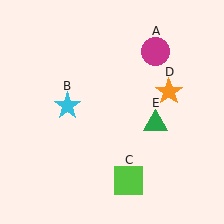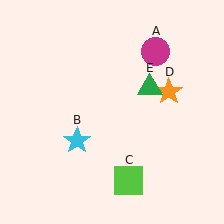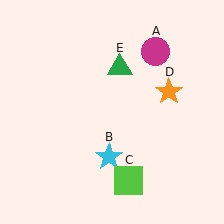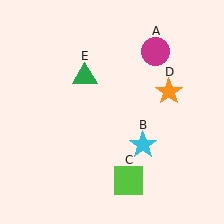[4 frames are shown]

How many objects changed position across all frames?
2 objects changed position: cyan star (object B), green triangle (object E).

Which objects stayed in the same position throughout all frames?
Magenta circle (object A) and lime square (object C) and orange star (object D) remained stationary.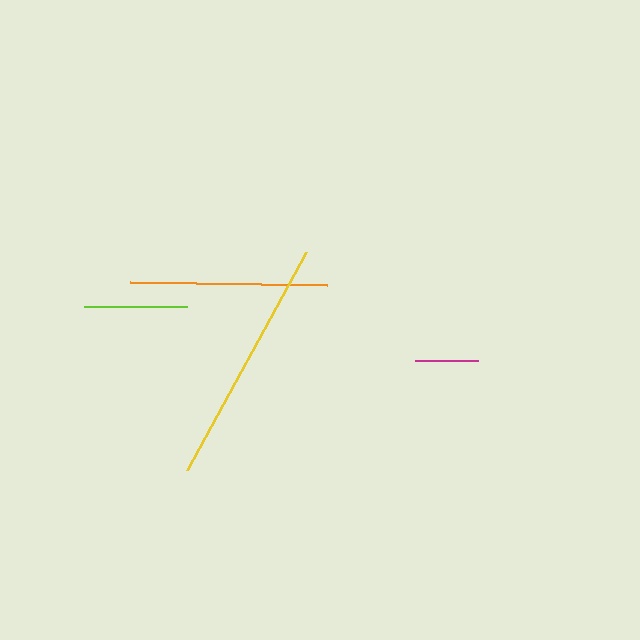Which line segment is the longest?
The yellow line is the longest at approximately 248 pixels.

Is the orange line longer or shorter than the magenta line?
The orange line is longer than the magenta line.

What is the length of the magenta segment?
The magenta segment is approximately 63 pixels long.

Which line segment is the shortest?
The magenta line is the shortest at approximately 63 pixels.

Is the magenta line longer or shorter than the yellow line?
The yellow line is longer than the magenta line.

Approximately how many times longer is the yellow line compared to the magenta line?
The yellow line is approximately 4.0 times the length of the magenta line.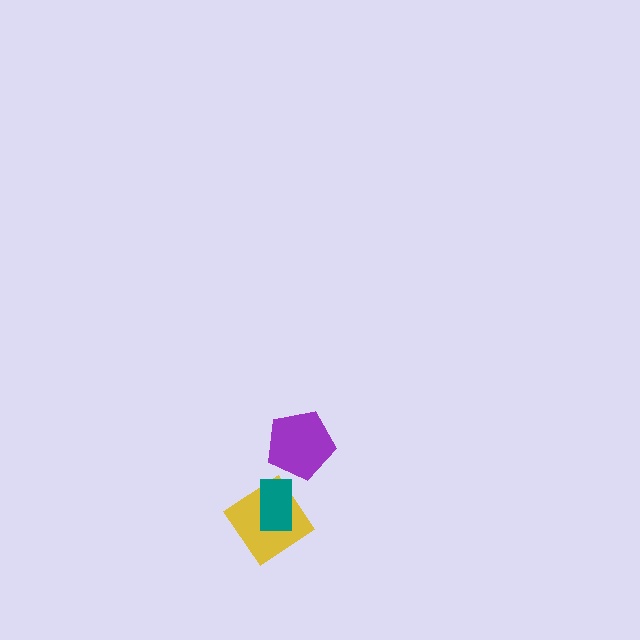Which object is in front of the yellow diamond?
The teal rectangle is in front of the yellow diamond.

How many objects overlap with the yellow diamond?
1 object overlaps with the yellow diamond.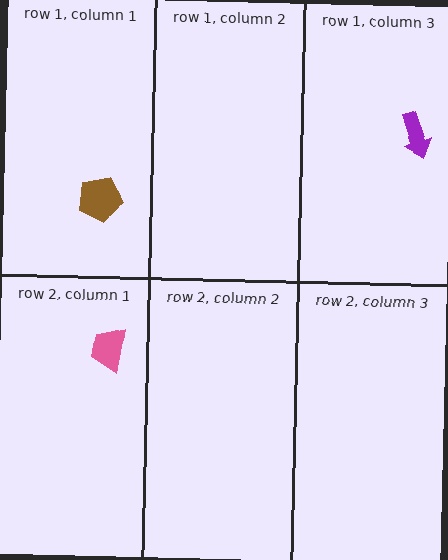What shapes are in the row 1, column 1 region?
The brown pentagon.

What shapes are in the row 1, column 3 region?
The purple arrow.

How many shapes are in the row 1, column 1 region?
1.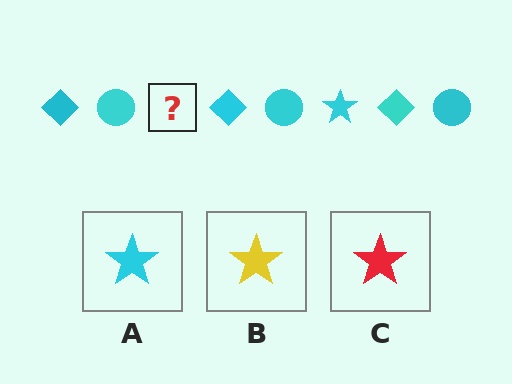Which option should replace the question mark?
Option A.